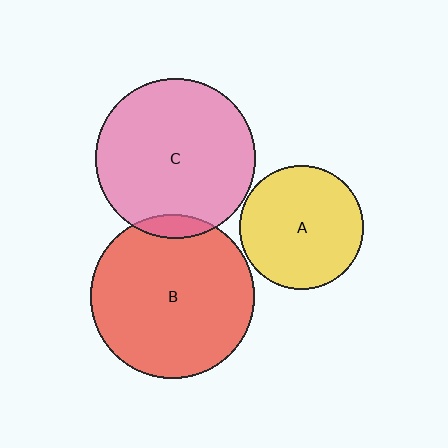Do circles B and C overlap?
Yes.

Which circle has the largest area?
Circle B (red).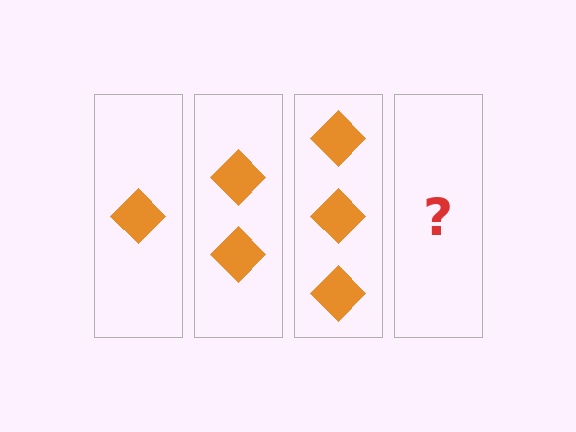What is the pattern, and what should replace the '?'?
The pattern is that each step adds one more diamond. The '?' should be 4 diamonds.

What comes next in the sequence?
The next element should be 4 diamonds.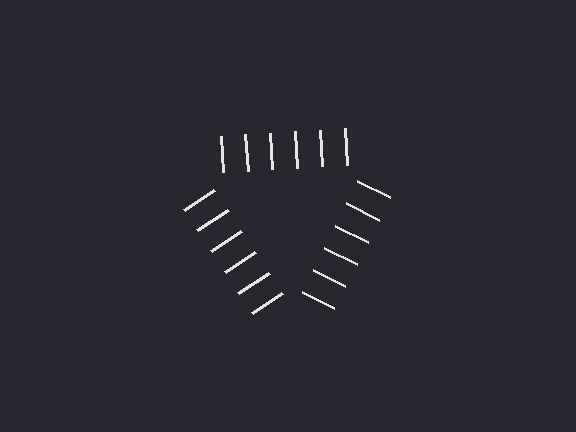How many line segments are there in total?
18 — 6 along each of the 3 edges.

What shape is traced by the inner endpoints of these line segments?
An illusory triangle — the line segments terminate on its edges but no continuous stroke is drawn.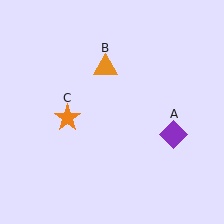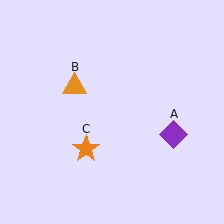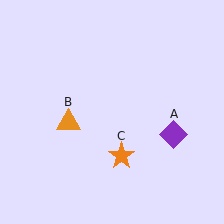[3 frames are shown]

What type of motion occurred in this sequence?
The orange triangle (object B), orange star (object C) rotated counterclockwise around the center of the scene.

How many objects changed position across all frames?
2 objects changed position: orange triangle (object B), orange star (object C).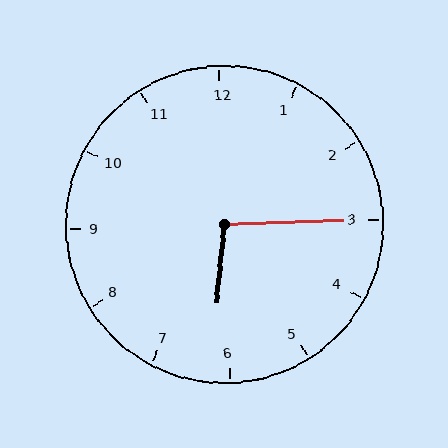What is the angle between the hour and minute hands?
Approximately 98 degrees.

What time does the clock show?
6:15.